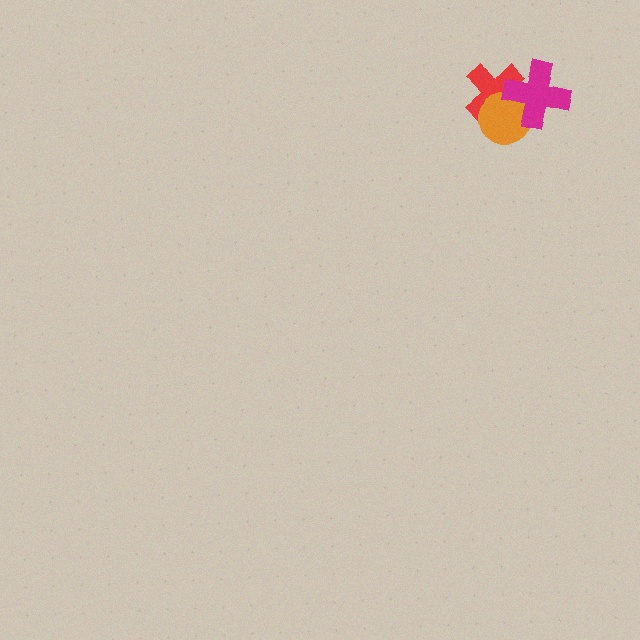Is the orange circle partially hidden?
Yes, it is partially covered by another shape.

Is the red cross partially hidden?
Yes, it is partially covered by another shape.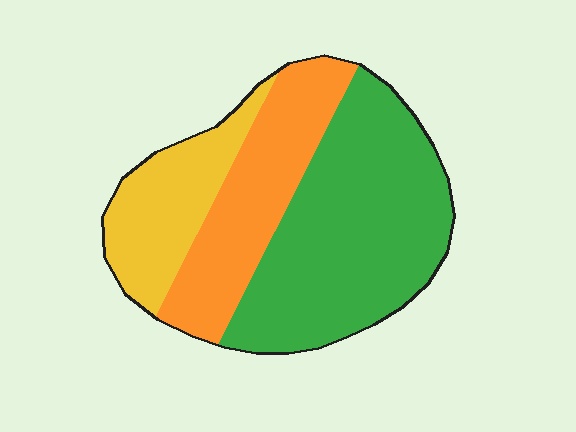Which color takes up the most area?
Green, at roughly 50%.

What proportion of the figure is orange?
Orange covers roughly 30% of the figure.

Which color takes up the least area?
Yellow, at roughly 20%.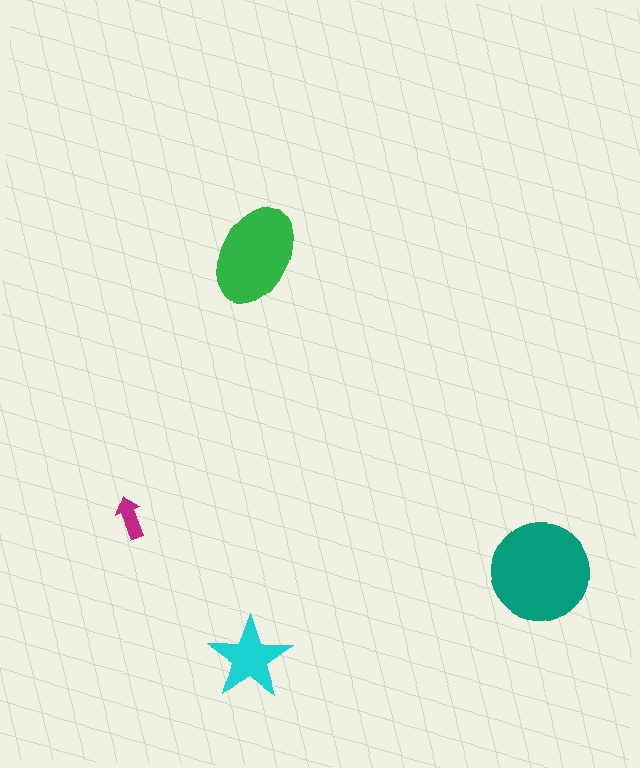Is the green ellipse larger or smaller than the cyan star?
Larger.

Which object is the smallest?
The magenta arrow.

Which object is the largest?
The teal circle.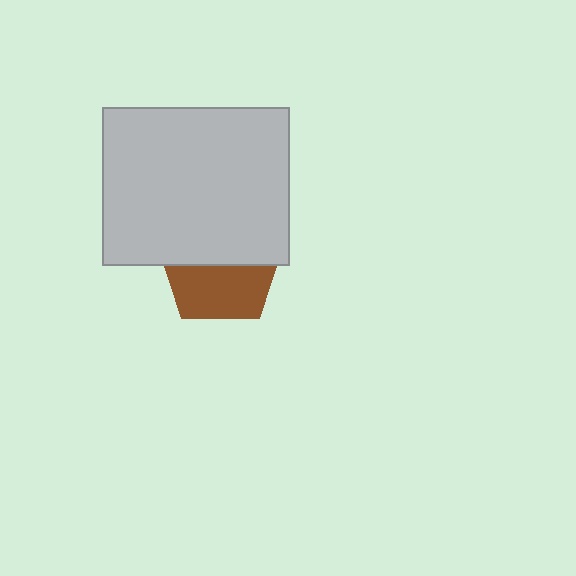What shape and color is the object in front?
The object in front is a light gray rectangle.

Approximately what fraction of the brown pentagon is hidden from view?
Roughly 51% of the brown pentagon is hidden behind the light gray rectangle.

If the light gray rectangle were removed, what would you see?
You would see the complete brown pentagon.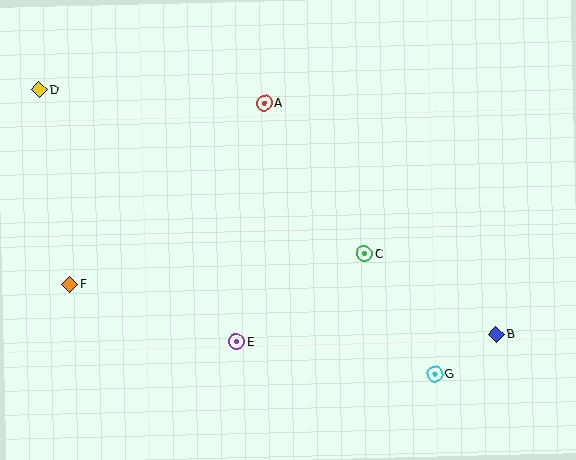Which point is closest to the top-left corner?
Point D is closest to the top-left corner.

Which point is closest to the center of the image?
Point C at (365, 254) is closest to the center.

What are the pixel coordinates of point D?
Point D is at (39, 89).